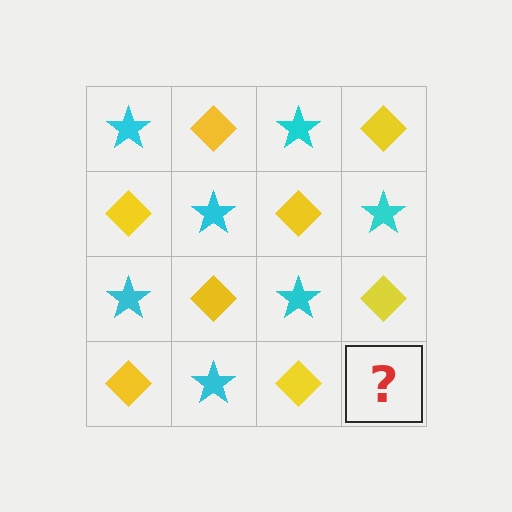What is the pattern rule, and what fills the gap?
The rule is that it alternates cyan star and yellow diamond in a checkerboard pattern. The gap should be filled with a cyan star.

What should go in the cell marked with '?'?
The missing cell should contain a cyan star.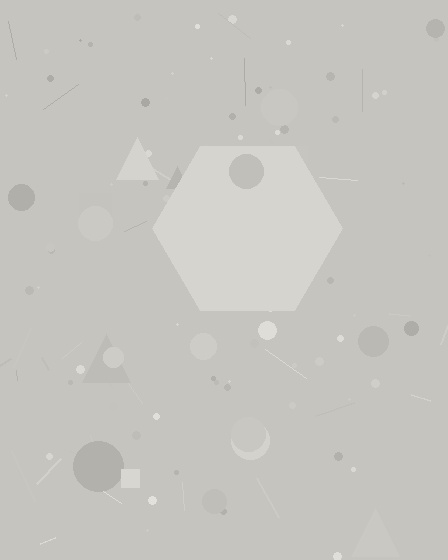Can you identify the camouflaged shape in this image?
The camouflaged shape is a hexagon.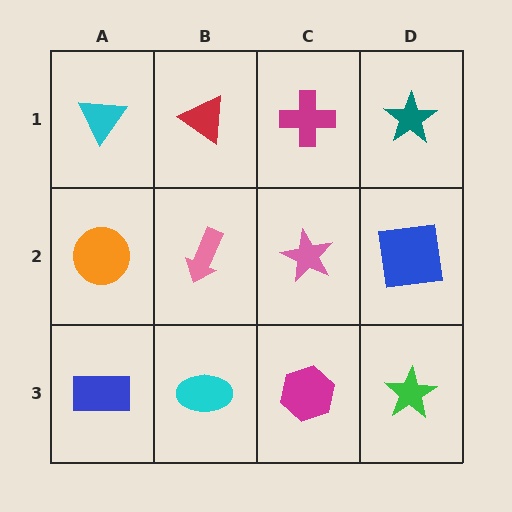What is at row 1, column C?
A magenta cross.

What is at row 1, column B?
A red triangle.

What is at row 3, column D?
A green star.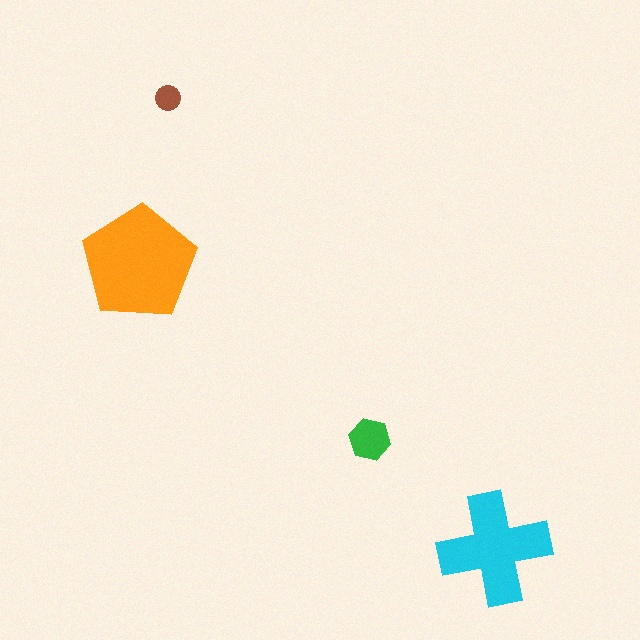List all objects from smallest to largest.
The brown circle, the green hexagon, the cyan cross, the orange pentagon.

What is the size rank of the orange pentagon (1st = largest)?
1st.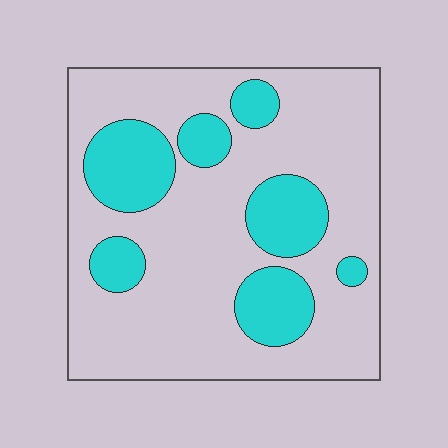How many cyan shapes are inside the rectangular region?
7.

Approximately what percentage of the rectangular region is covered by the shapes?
Approximately 25%.